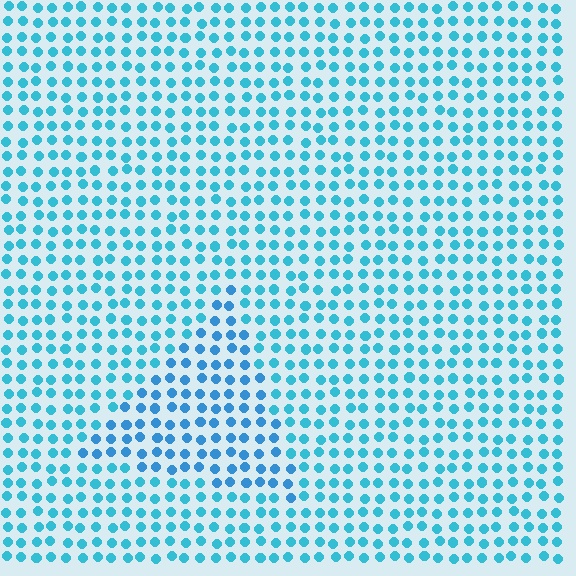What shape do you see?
I see a triangle.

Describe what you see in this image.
The image is filled with small cyan elements in a uniform arrangement. A triangle-shaped region is visible where the elements are tinted to a slightly different hue, forming a subtle color boundary.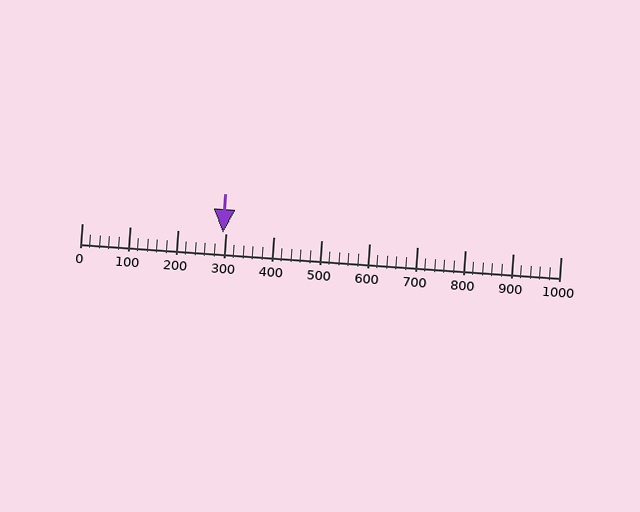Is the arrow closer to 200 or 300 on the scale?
The arrow is closer to 300.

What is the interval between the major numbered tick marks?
The major tick marks are spaced 100 units apart.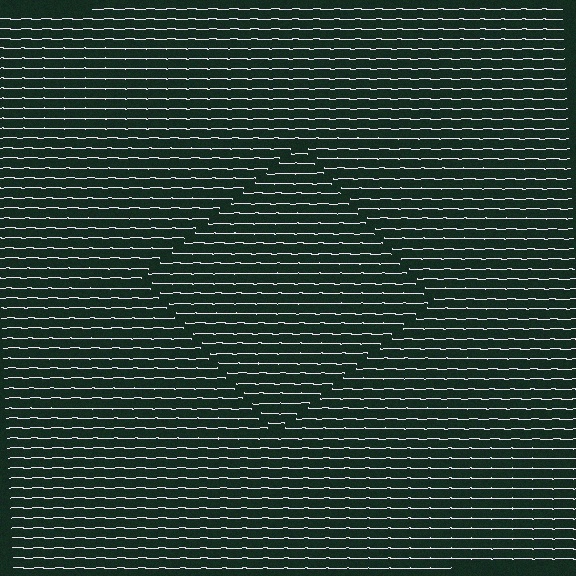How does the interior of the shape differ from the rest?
The interior of the shape contains the same grating, shifted by half a period — the contour is defined by the phase discontinuity where line-ends from the inner and outer gratings abut.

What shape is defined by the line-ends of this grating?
An illusory square. The interior of the shape contains the same grating, shifted by half a period — the contour is defined by the phase discontinuity where line-ends from the inner and outer gratings abut.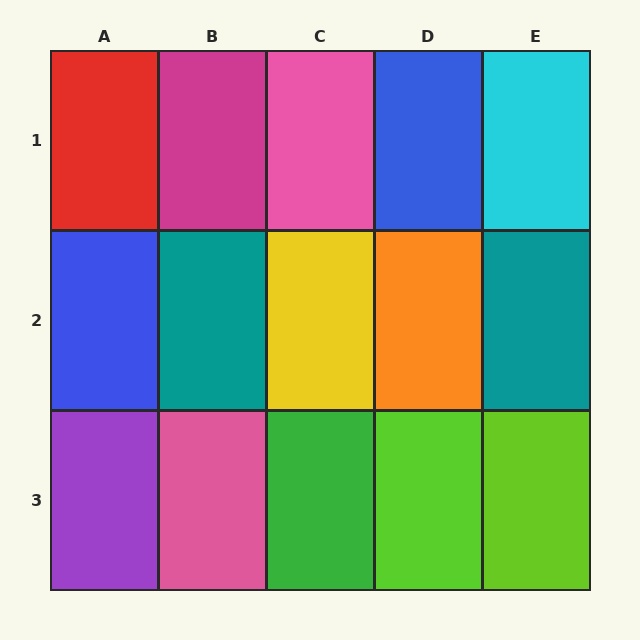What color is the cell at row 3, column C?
Green.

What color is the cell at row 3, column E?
Lime.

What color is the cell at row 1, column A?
Red.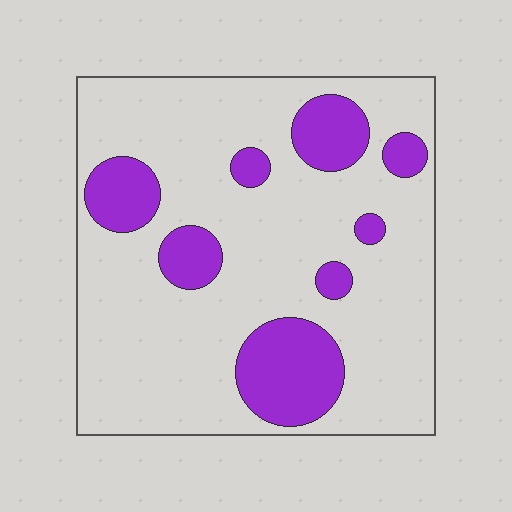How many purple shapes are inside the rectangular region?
8.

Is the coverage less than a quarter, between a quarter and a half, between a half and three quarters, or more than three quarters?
Less than a quarter.